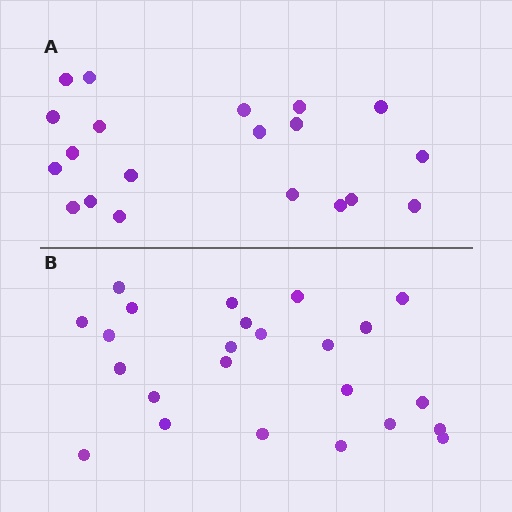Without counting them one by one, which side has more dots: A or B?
Region B (the bottom region) has more dots.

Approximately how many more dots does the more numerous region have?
Region B has about 4 more dots than region A.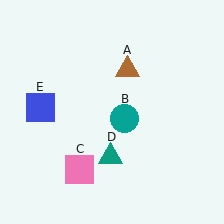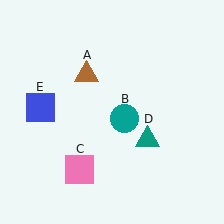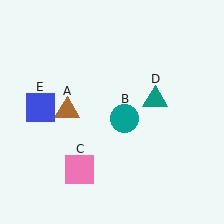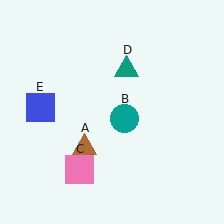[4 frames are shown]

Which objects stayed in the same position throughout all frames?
Teal circle (object B) and pink square (object C) and blue square (object E) remained stationary.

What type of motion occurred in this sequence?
The brown triangle (object A), teal triangle (object D) rotated counterclockwise around the center of the scene.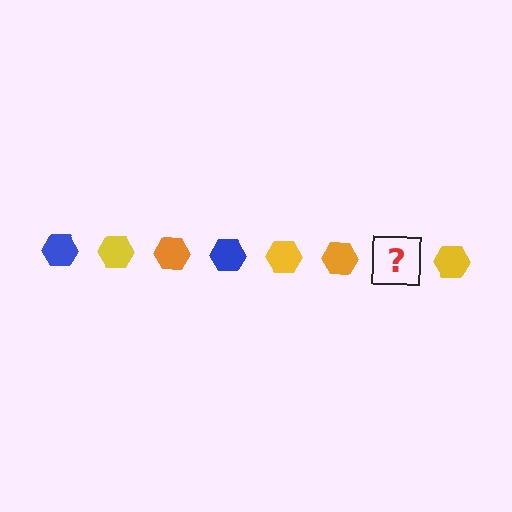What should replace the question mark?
The question mark should be replaced with a blue hexagon.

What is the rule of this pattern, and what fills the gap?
The rule is that the pattern cycles through blue, yellow, orange hexagons. The gap should be filled with a blue hexagon.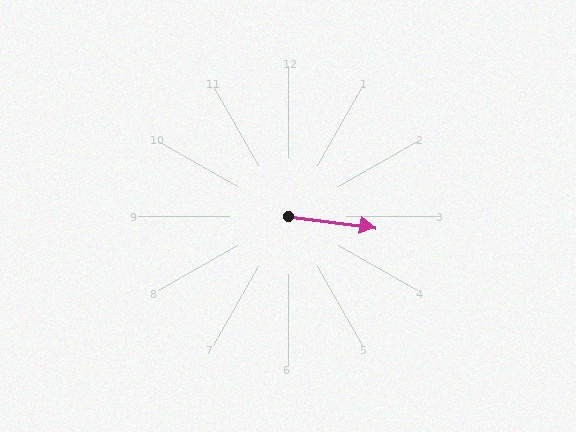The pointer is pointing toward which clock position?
Roughly 3 o'clock.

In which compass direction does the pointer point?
East.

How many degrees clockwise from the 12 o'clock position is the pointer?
Approximately 97 degrees.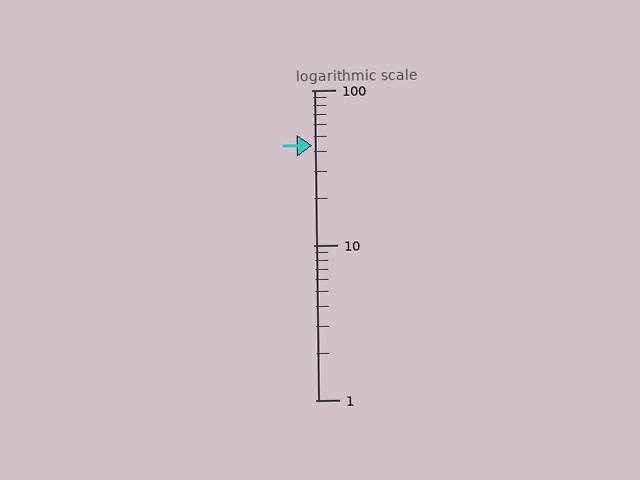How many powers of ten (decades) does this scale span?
The scale spans 2 decades, from 1 to 100.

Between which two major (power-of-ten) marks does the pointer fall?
The pointer is between 10 and 100.